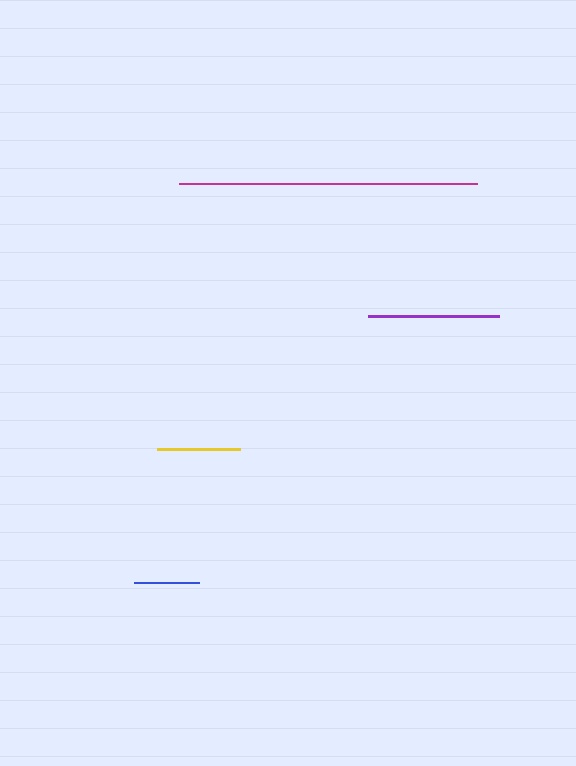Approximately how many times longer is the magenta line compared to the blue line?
The magenta line is approximately 4.6 times the length of the blue line.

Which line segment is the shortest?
The blue line is the shortest at approximately 65 pixels.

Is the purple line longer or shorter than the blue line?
The purple line is longer than the blue line.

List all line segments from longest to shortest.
From longest to shortest: magenta, purple, yellow, blue.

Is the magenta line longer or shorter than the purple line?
The magenta line is longer than the purple line.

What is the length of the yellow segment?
The yellow segment is approximately 83 pixels long.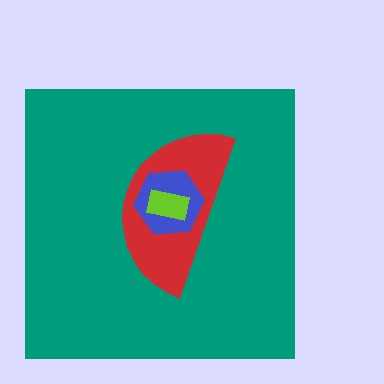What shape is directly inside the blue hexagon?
The lime rectangle.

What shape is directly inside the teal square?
The red semicircle.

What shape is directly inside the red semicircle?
The blue hexagon.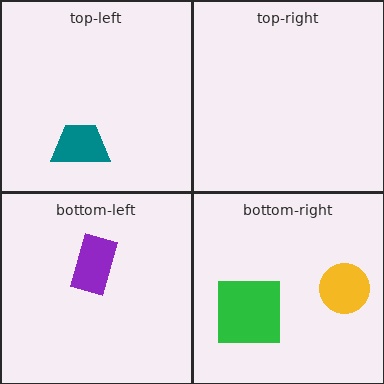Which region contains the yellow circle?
The bottom-right region.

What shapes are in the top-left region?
The teal trapezoid.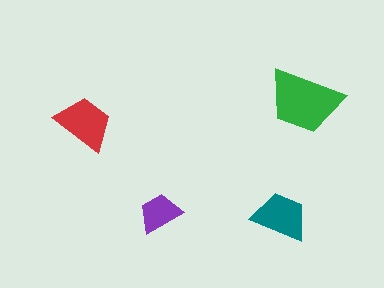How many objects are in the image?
There are 4 objects in the image.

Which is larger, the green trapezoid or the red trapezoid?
The green one.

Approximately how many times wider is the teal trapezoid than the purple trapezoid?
About 1.5 times wider.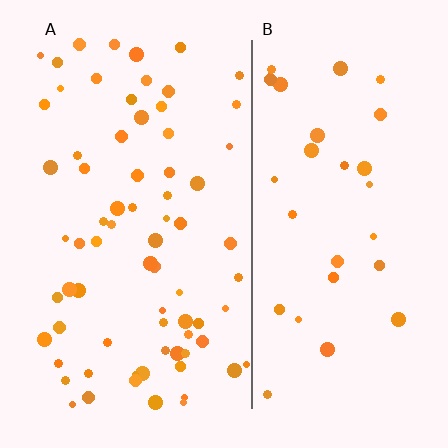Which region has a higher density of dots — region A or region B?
A (the left).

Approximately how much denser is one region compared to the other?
Approximately 2.4× — region A over region B.